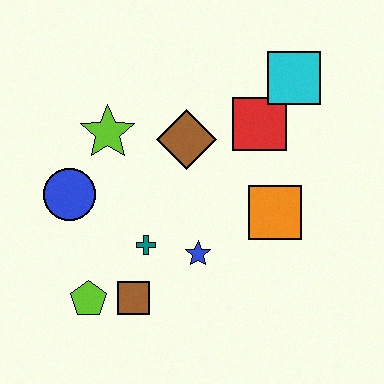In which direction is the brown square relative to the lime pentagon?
The brown square is to the right of the lime pentagon.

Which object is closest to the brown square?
The lime pentagon is closest to the brown square.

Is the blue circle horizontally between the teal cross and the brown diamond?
No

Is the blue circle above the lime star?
No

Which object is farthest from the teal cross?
The cyan square is farthest from the teal cross.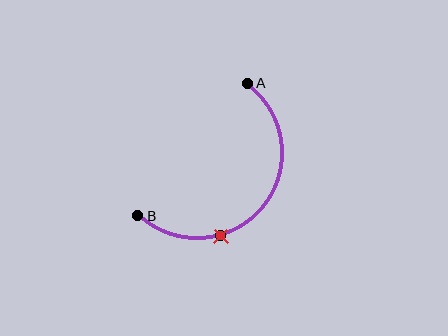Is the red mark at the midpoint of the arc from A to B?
No. The red mark lies on the arc but is closer to endpoint B. The arc midpoint would be at the point on the curve equidistant along the arc from both A and B.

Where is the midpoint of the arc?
The arc midpoint is the point on the curve farthest from the straight line joining A and B. It sits below and to the right of that line.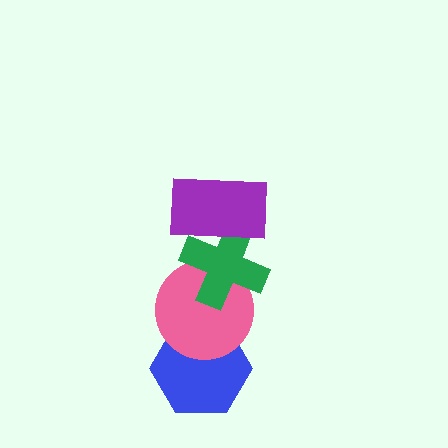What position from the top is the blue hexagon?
The blue hexagon is 4th from the top.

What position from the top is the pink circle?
The pink circle is 3rd from the top.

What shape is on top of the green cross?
The purple rectangle is on top of the green cross.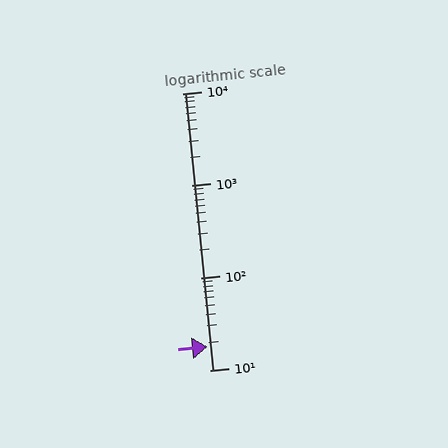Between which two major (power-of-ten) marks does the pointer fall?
The pointer is between 10 and 100.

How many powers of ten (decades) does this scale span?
The scale spans 3 decades, from 10 to 10000.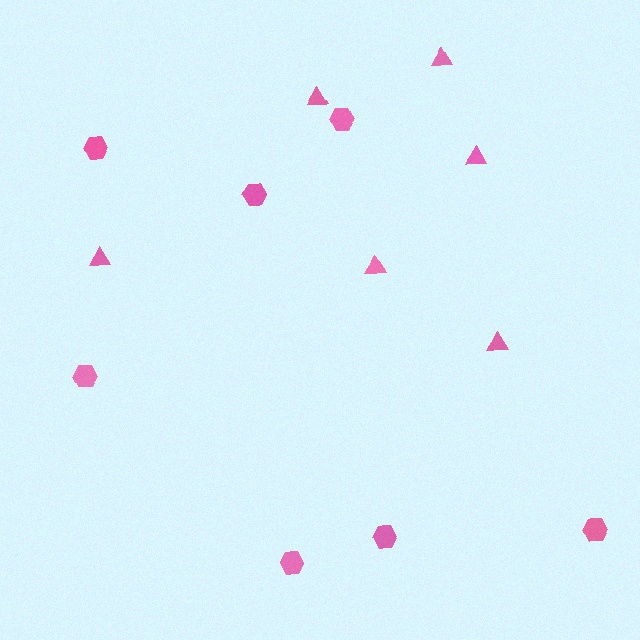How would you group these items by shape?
There are 2 groups: one group of triangles (6) and one group of hexagons (7).